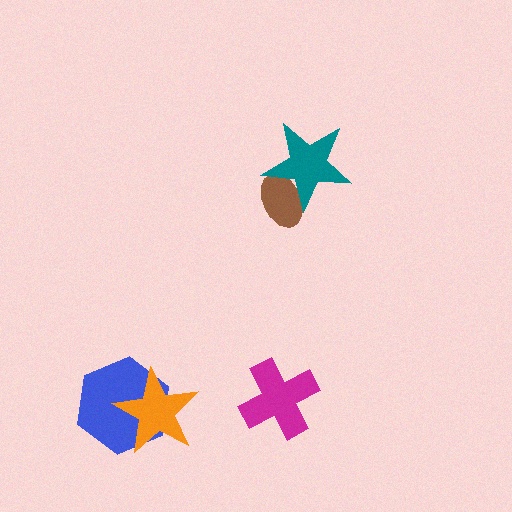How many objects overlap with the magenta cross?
0 objects overlap with the magenta cross.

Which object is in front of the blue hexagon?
The orange star is in front of the blue hexagon.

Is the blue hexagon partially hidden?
Yes, it is partially covered by another shape.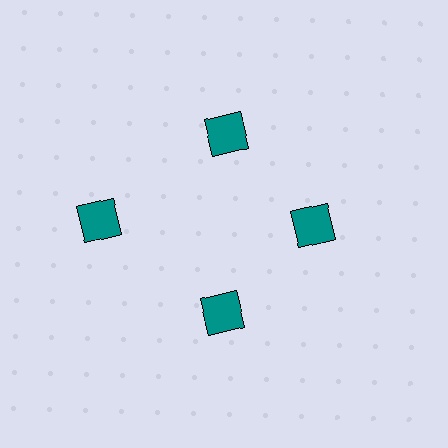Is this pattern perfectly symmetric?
No. The 4 teal squares are arranged in a ring, but one element near the 9 o'clock position is pushed outward from the center, breaking the 4-fold rotational symmetry.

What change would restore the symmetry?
The symmetry would be restored by moving it inward, back onto the ring so that all 4 squares sit at equal angles and equal distance from the center.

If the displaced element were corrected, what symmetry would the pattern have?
It would have 4-fold rotational symmetry — the pattern would map onto itself every 90 degrees.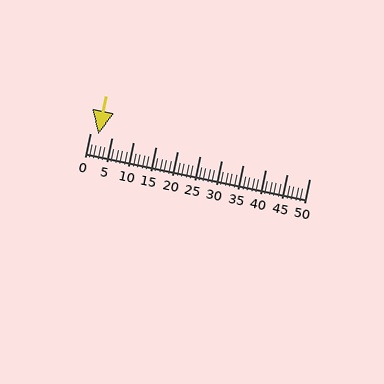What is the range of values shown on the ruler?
The ruler shows values from 0 to 50.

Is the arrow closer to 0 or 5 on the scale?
The arrow is closer to 0.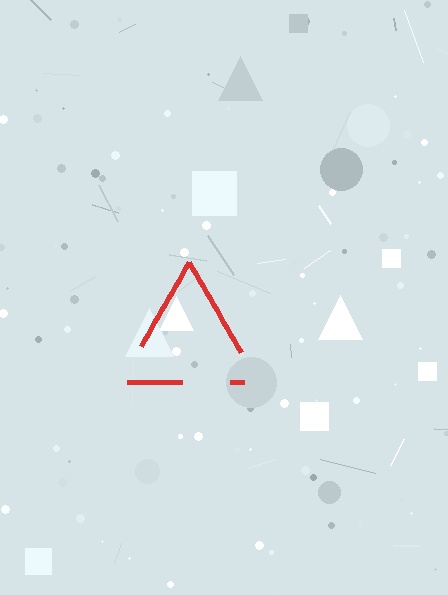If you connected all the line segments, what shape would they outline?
They would outline a triangle.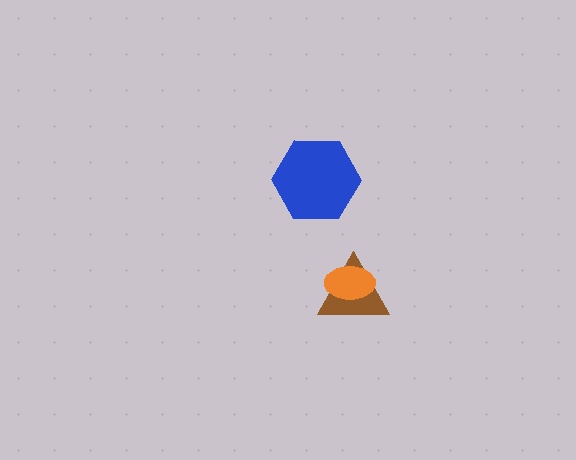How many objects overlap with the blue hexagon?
0 objects overlap with the blue hexagon.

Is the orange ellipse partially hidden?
No, no other shape covers it.